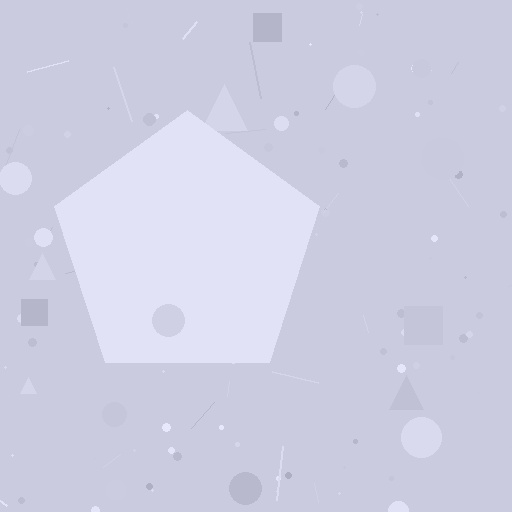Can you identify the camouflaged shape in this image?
The camouflaged shape is a pentagon.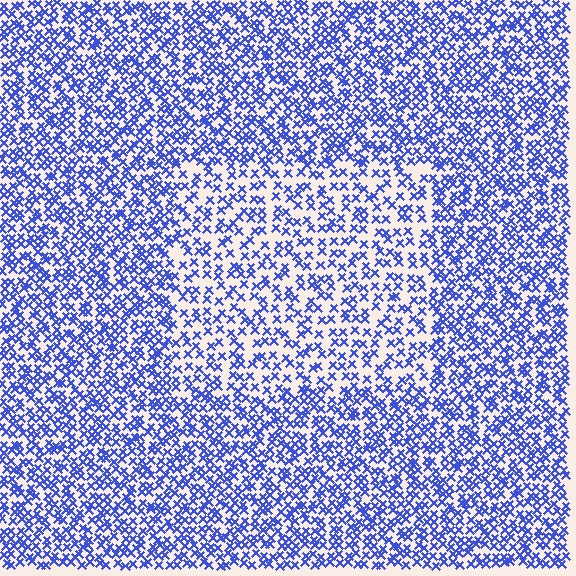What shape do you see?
I see a rectangle.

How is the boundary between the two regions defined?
The boundary is defined by a change in element density (approximately 1.7x ratio). All elements are the same color, size, and shape.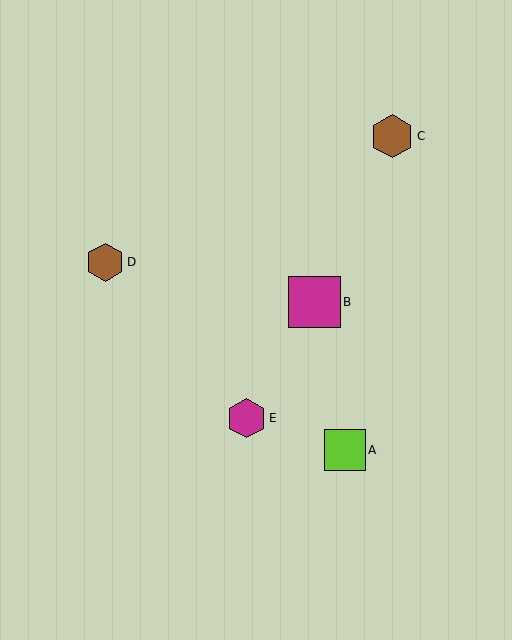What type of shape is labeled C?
Shape C is a brown hexagon.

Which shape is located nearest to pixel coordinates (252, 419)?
The magenta hexagon (labeled E) at (246, 418) is nearest to that location.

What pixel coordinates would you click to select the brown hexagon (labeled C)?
Click at (392, 136) to select the brown hexagon C.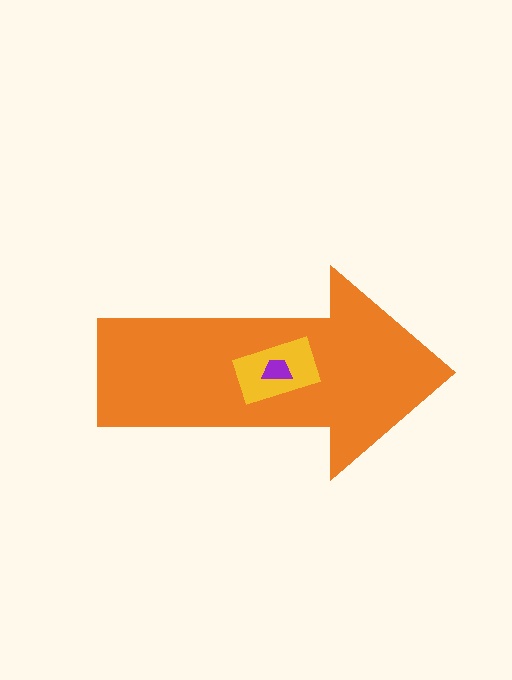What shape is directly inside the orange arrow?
The yellow rectangle.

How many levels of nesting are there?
3.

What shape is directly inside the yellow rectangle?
The purple trapezoid.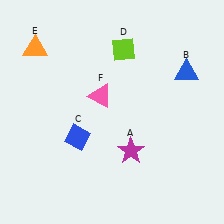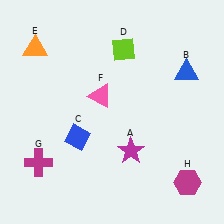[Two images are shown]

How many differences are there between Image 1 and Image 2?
There are 2 differences between the two images.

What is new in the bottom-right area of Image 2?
A magenta hexagon (H) was added in the bottom-right area of Image 2.